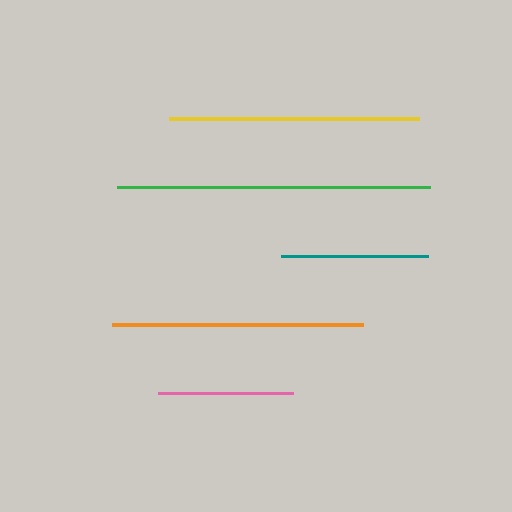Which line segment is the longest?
The green line is the longest at approximately 313 pixels.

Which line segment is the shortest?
The pink line is the shortest at approximately 134 pixels.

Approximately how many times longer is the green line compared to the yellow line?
The green line is approximately 1.3 times the length of the yellow line.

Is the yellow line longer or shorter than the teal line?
The yellow line is longer than the teal line.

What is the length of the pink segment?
The pink segment is approximately 134 pixels long.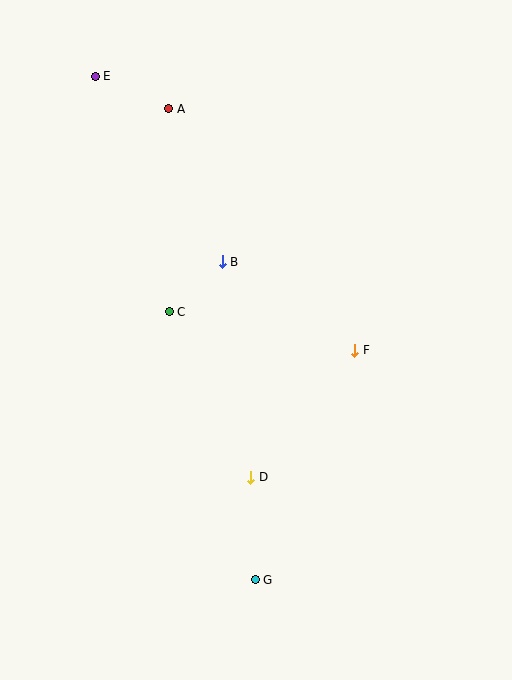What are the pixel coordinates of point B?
Point B is at (222, 262).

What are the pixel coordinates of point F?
Point F is at (355, 350).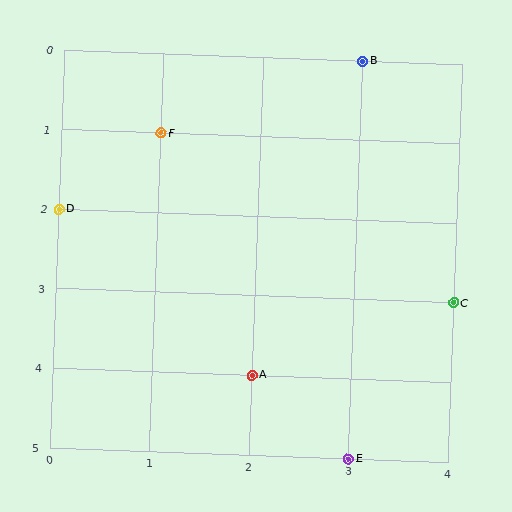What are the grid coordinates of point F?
Point F is at grid coordinates (1, 1).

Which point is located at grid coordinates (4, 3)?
Point C is at (4, 3).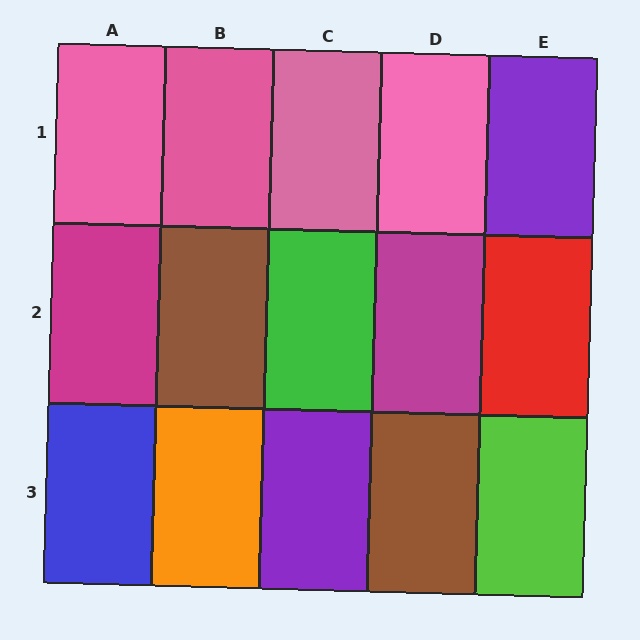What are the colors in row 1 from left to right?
Pink, pink, pink, pink, purple.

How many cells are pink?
4 cells are pink.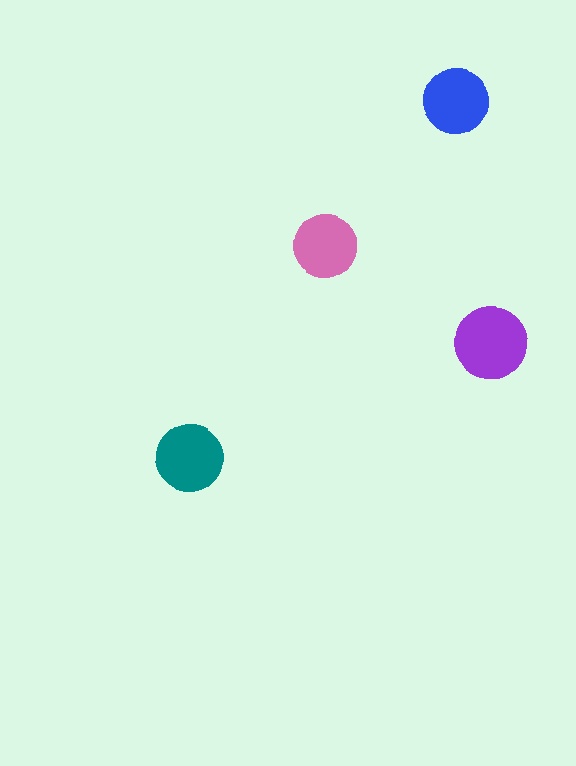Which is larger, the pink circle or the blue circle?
The blue one.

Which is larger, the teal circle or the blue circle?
The teal one.